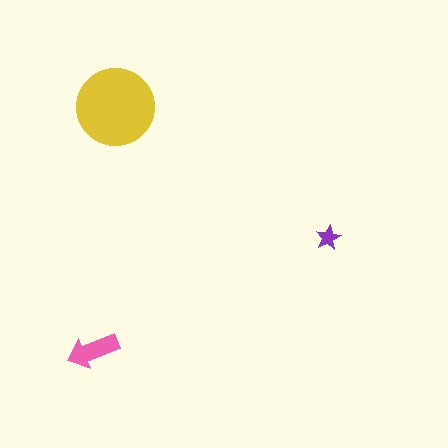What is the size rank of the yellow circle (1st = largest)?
1st.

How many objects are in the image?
There are 3 objects in the image.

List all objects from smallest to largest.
The purple star, the pink arrow, the yellow circle.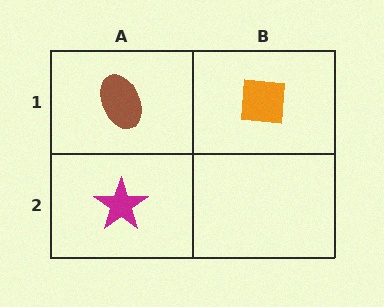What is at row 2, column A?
A magenta star.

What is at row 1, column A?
A brown ellipse.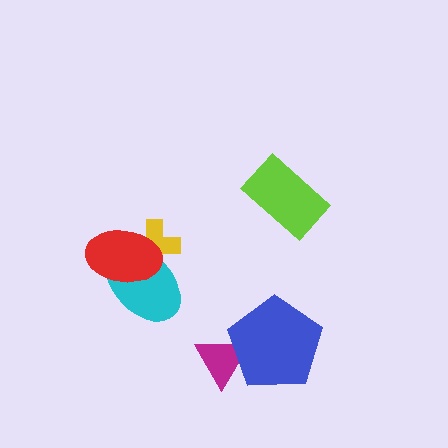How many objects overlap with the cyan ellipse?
2 objects overlap with the cyan ellipse.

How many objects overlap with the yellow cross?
2 objects overlap with the yellow cross.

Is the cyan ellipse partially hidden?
Yes, it is partially covered by another shape.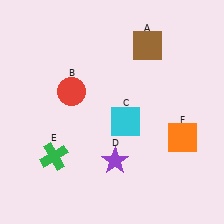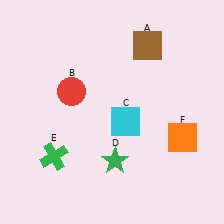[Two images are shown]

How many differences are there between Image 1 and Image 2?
There is 1 difference between the two images.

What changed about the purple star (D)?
In Image 1, D is purple. In Image 2, it changed to green.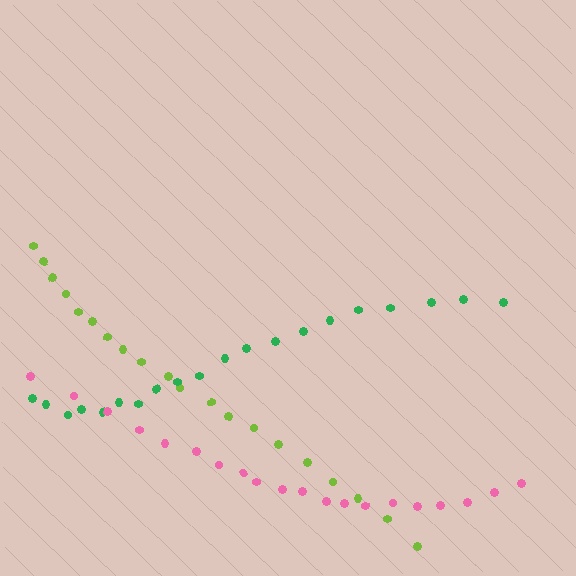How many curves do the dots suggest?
There are 3 distinct paths.